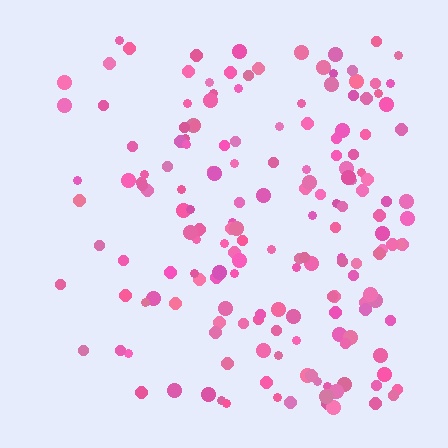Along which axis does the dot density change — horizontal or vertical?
Horizontal.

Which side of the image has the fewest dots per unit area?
The left.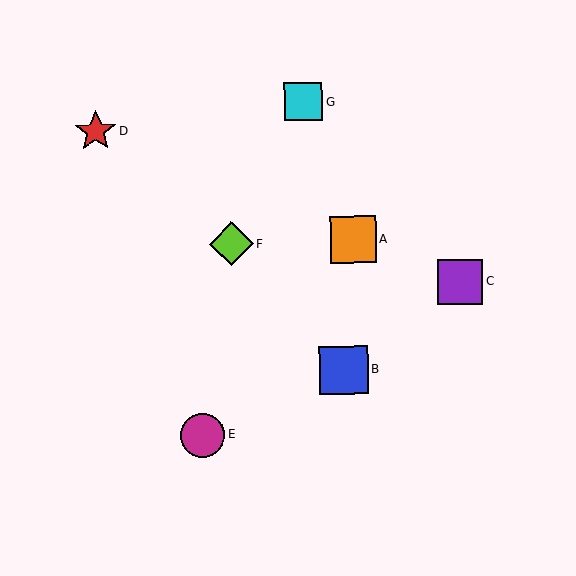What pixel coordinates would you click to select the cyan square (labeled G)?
Click at (304, 101) to select the cyan square G.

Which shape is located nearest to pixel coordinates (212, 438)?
The magenta circle (labeled E) at (203, 435) is nearest to that location.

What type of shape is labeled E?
Shape E is a magenta circle.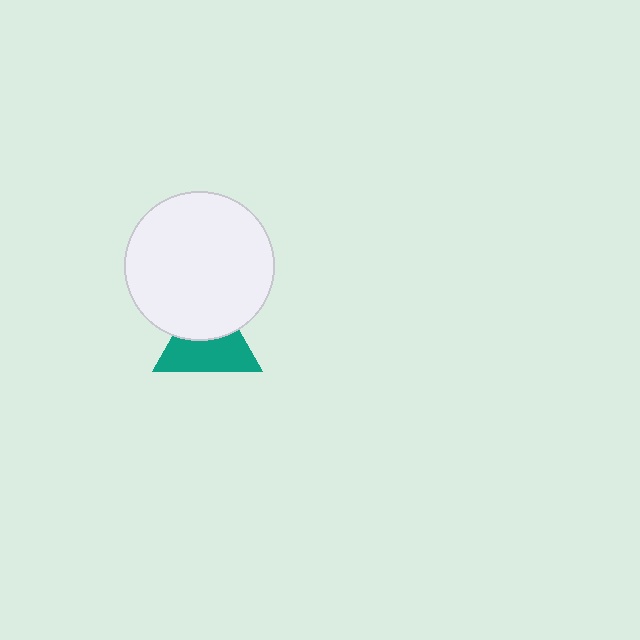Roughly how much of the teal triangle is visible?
About half of it is visible (roughly 57%).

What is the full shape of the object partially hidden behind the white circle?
The partially hidden object is a teal triangle.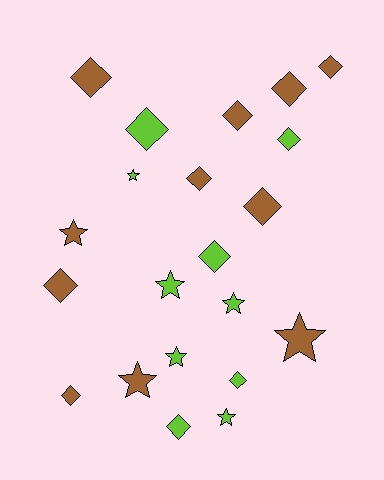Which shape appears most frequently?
Diamond, with 13 objects.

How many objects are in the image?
There are 21 objects.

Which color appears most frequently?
Brown, with 11 objects.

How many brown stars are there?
There are 3 brown stars.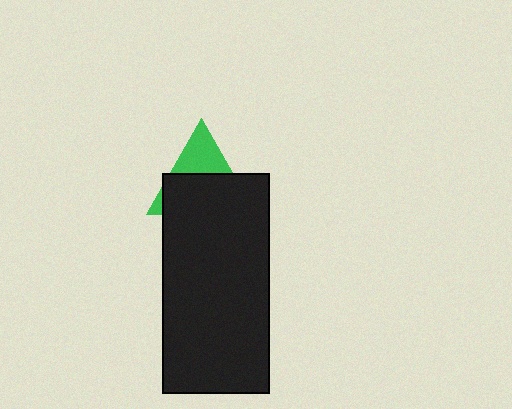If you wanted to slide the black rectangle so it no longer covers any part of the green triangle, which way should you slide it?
Slide it down — that is the most direct way to separate the two shapes.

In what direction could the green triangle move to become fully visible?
The green triangle could move up. That would shift it out from behind the black rectangle entirely.